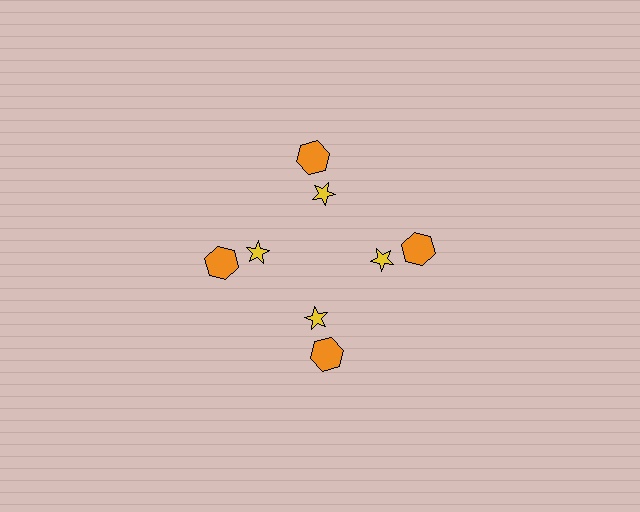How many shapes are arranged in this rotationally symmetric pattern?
There are 8 shapes, arranged in 4 groups of 2.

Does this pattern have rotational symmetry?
Yes, this pattern has 4-fold rotational symmetry. It looks the same after rotating 90 degrees around the center.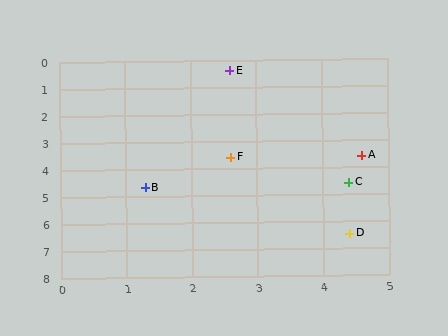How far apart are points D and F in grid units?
Points D and F are about 3.4 grid units apart.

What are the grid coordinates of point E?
Point E is at approximately (2.6, 0.4).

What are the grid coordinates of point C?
Point C is at approximately (4.4, 4.6).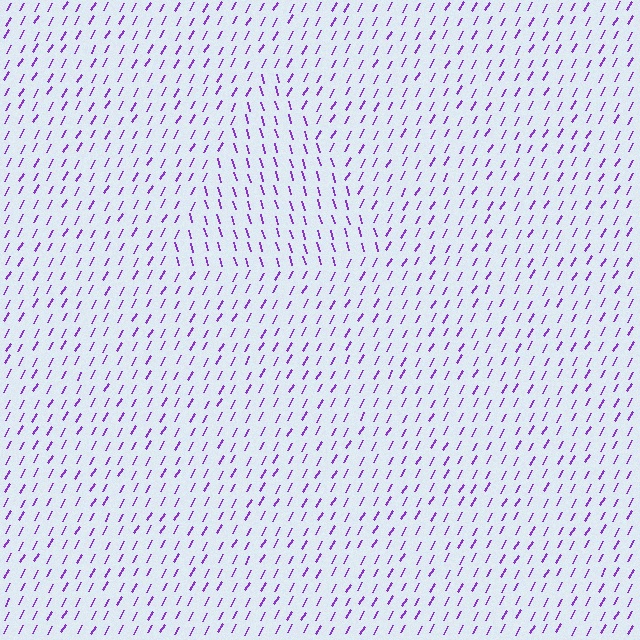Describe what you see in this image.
The image is filled with small purple line segments. A triangle region in the image has lines oriented differently from the surrounding lines, creating a visible texture boundary.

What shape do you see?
I see a triangle.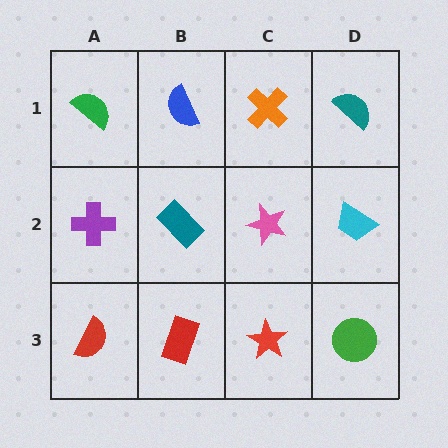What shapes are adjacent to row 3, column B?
A teal rectangle (row 2, column B), a red semicircle (row 3, column A), a red star (row 3, column C).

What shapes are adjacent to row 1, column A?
A purple cross (row 2, column A), a blue semicircle (row 1, column B).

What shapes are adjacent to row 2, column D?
A teal semicircle (row 1, column D), a green circle (row 3, column D), a pink star (row 2, column C).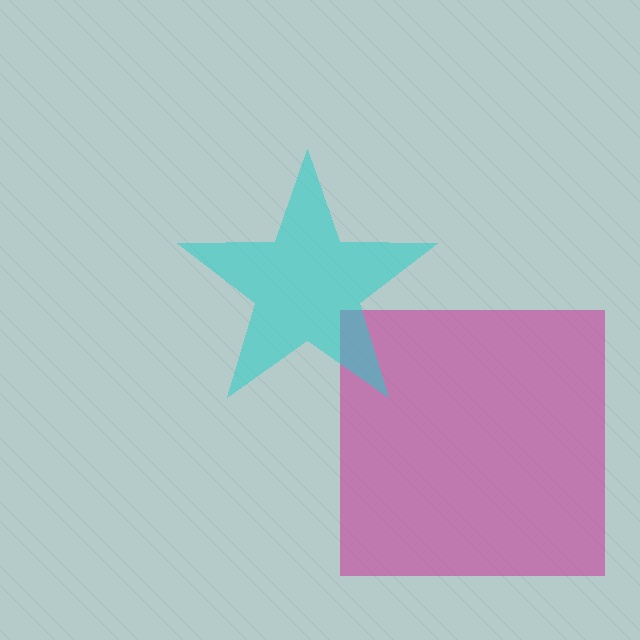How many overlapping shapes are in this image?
There are 2 overlapping shapes in the image.